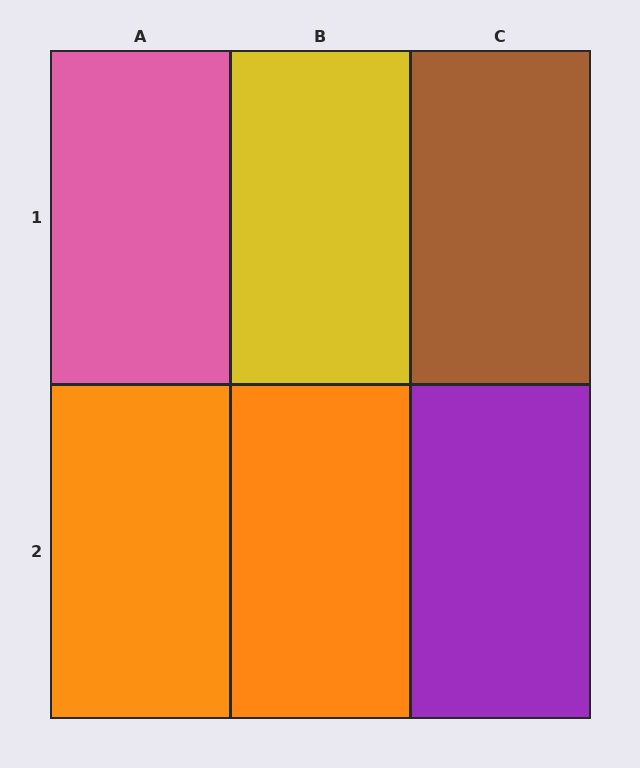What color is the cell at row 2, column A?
Orange.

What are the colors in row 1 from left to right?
Pink, yellow, brown.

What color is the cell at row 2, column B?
Orange.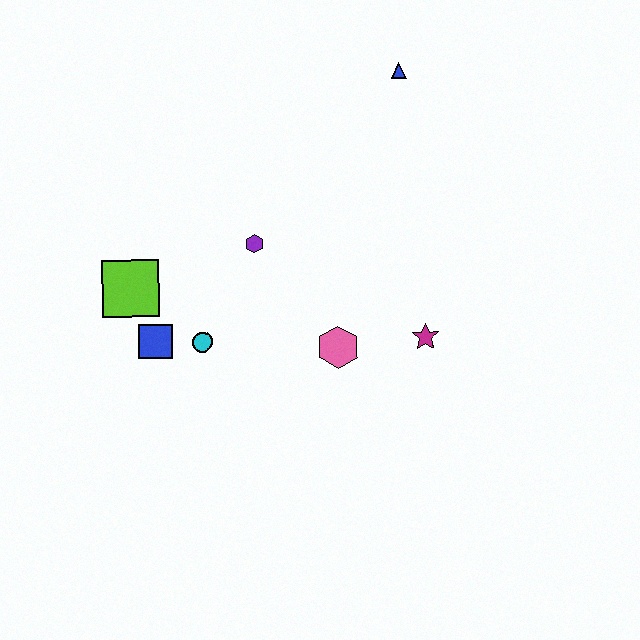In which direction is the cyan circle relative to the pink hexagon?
The cyan circle is to the left of the pink hexagon.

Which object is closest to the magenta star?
The pink hexagon is closest to the magenta star.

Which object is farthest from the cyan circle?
The blue triangle is farthest from the cyan circle.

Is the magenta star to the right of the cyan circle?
Yes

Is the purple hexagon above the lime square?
Yes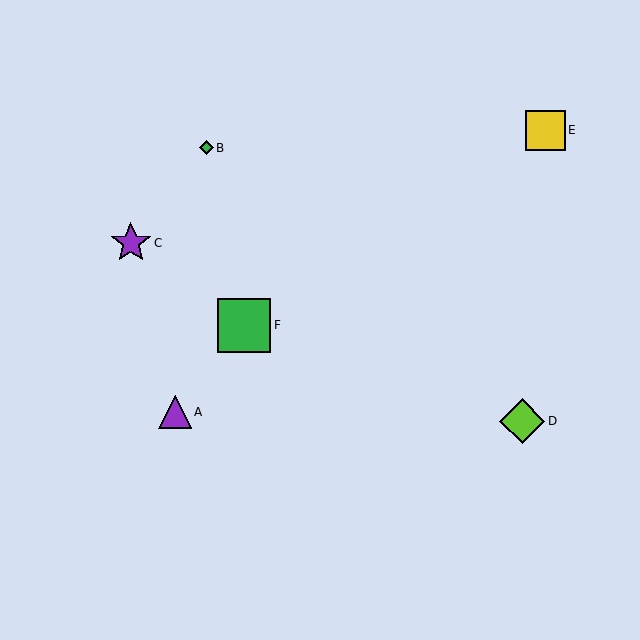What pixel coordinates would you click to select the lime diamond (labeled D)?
Click at (522, 421) to select the lime diamond D.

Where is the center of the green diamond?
The center of the green diamond is at (206, 148).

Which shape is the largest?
The green square (labeled F) is the largest.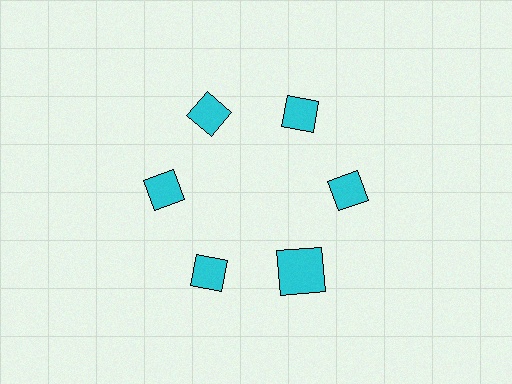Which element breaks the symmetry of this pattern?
The cyan square at roughly the 5 o'clock position breaks the symmetry. All other shapes are cyan diamonds.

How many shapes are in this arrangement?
There are 6 shapes arranged in a ring pattern.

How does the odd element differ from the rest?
It has a different shape: square instead of diamond.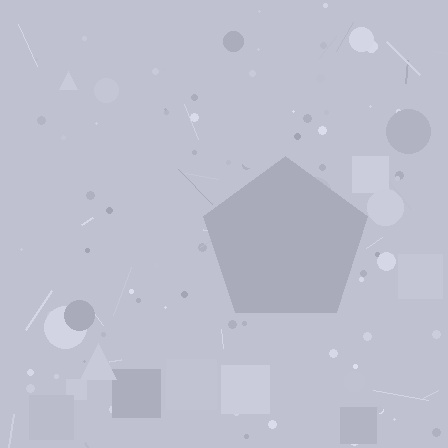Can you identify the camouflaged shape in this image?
The camouflaged shape is a pentagon.